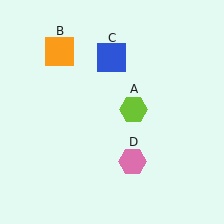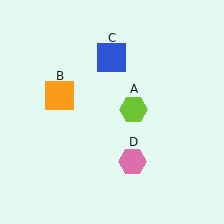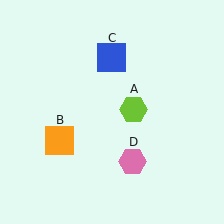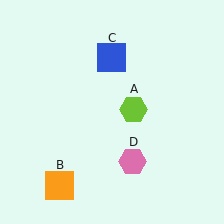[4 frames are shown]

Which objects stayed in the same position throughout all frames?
Lime hexagon (object A) and blue square (object C) and pink hexagon (object D) remained stationary.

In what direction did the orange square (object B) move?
The orange square (object B) moved down.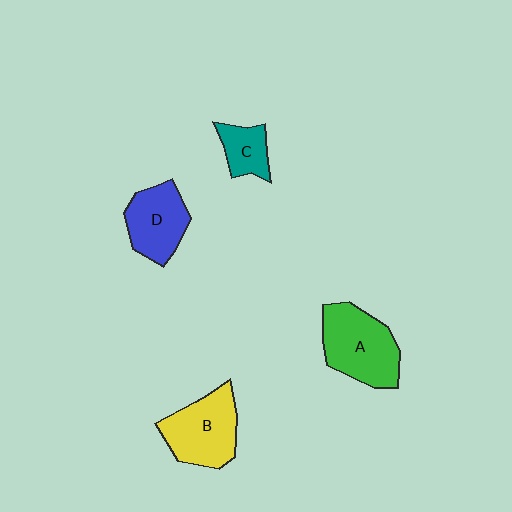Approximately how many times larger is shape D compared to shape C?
Approximately 1.7 times.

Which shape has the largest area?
Shape A (green).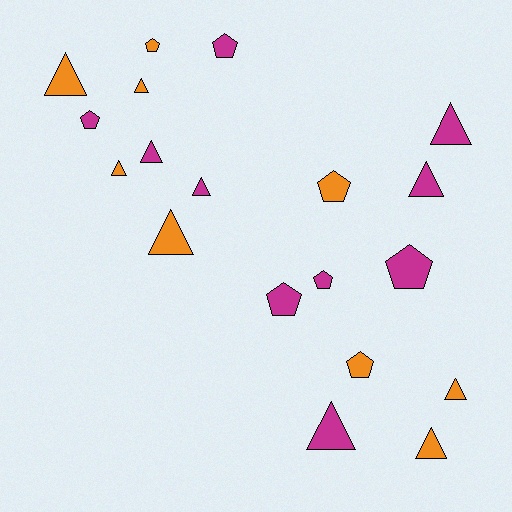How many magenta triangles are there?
There are 5 magenta triangles.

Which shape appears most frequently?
Triangle, with 11 objects.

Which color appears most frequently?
Magenta, with 10 objects.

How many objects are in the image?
There are 19 objects.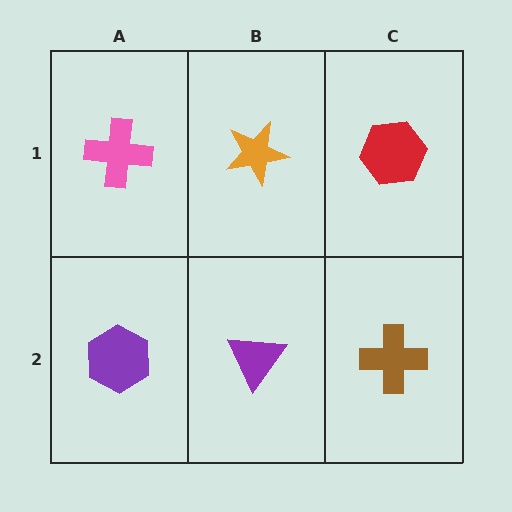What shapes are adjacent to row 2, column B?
An orange star (row 1, column B), a purple hexagon (row 2, column A), a brown cross (row 2, column C).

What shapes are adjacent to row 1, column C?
A brown cross (row 2, column C), an orange star (row 1, column B).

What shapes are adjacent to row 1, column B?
A purple triangle (row 2, column B), a pink cross (row 1, column A), a red hexagon (row 1, column C).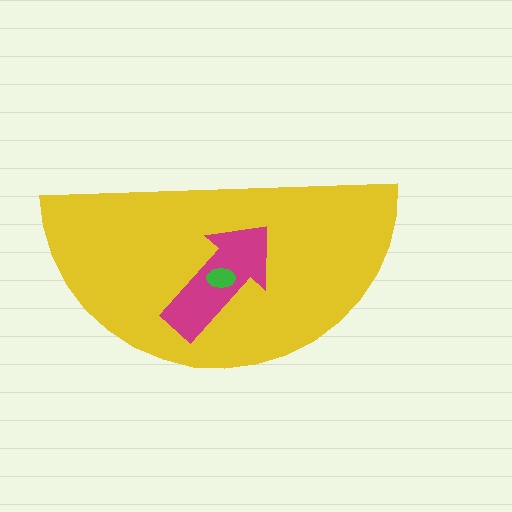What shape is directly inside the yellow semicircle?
The magenta arrow.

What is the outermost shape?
The yellow semicircle.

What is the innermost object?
The green ellipse.